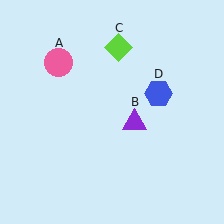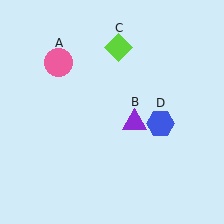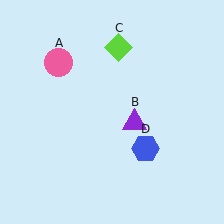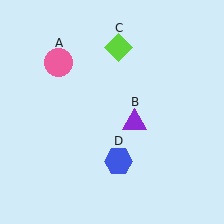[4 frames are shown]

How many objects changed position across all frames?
1 object changed position: blue hexagon (object D).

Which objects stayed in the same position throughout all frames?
Pink circle (object A) and purple triangle (object B) and lime diamond (object C) remained stationary.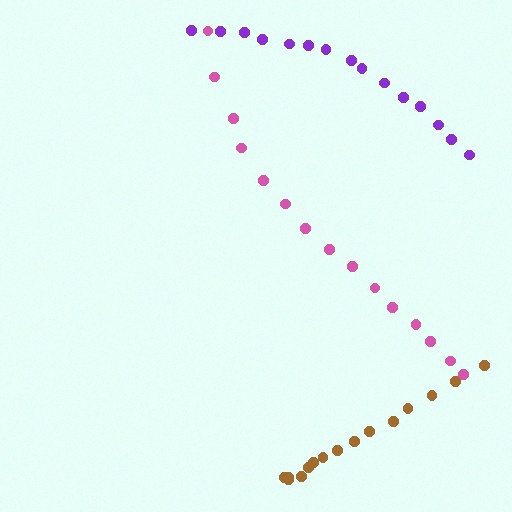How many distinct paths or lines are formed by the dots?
There are 3 distinct paths.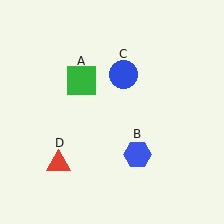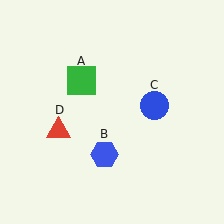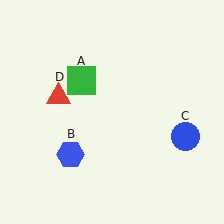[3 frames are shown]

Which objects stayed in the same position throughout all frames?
Green square (object A) remained stationary.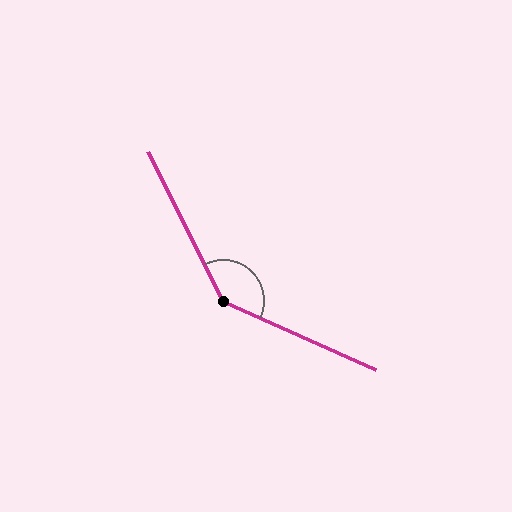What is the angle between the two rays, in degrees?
Approximately 141 degrees.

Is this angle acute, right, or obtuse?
It is obtuse.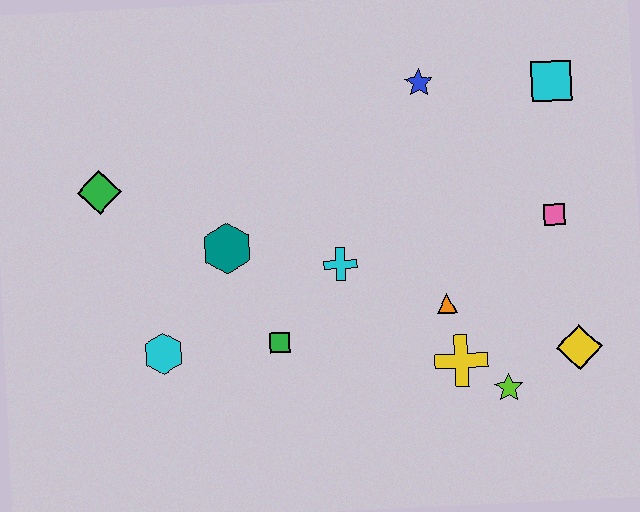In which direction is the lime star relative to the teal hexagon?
The lime star is to the right of the teal hexagon.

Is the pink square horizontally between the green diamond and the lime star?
No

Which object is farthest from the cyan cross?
The cyan square is farthest from the cyan cross.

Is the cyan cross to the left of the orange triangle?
Yes